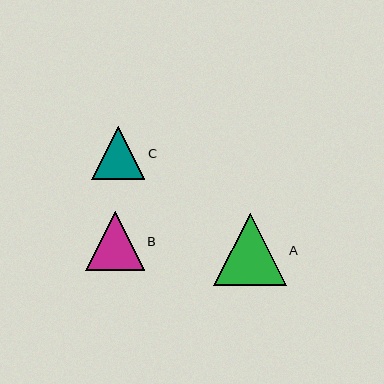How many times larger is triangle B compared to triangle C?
Triangle B is approximately 1.1 times the size of triangle C.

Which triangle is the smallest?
Triangle C is the smallest with a size of approximately 53 pixels.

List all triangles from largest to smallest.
From largest to smallest: A, B, C.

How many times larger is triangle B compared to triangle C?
Triangle B is approximately 1.1 times the size of triangle C.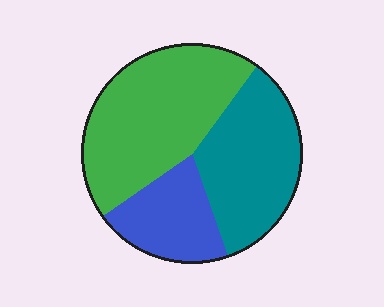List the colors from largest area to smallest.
From largest to smallest: green, teal, blue.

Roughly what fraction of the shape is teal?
Teal takes up about one third (1/3) of the shape.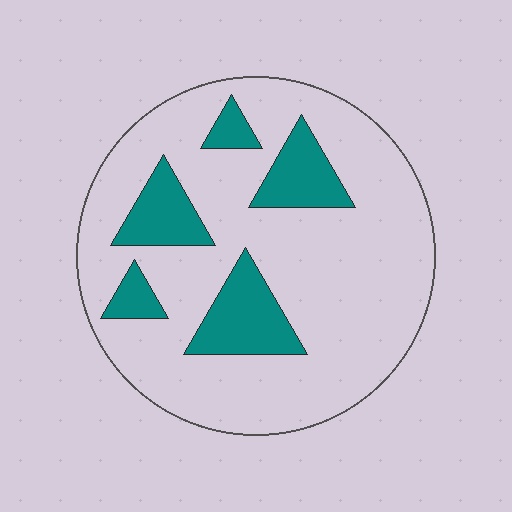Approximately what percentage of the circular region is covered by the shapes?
Approximately 20%.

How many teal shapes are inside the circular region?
5.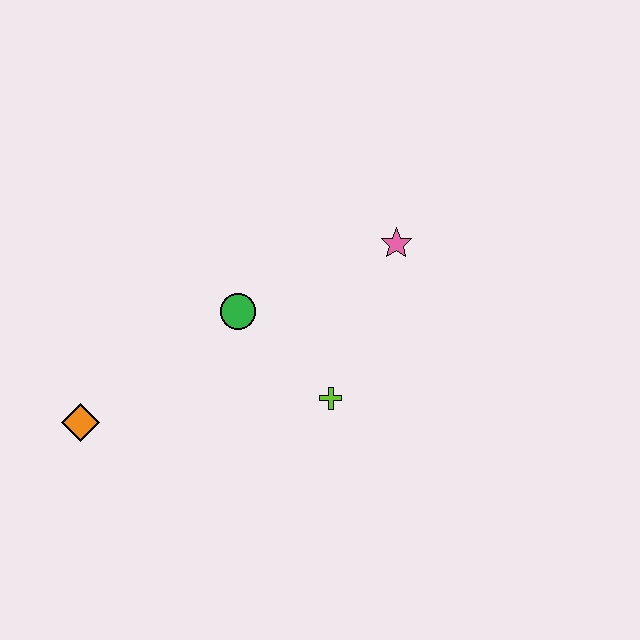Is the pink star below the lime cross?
No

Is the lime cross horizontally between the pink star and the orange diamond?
Yes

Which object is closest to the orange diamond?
The green circle is closest to the orange diamond.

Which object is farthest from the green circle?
The orange diamond is farthest from the green circle.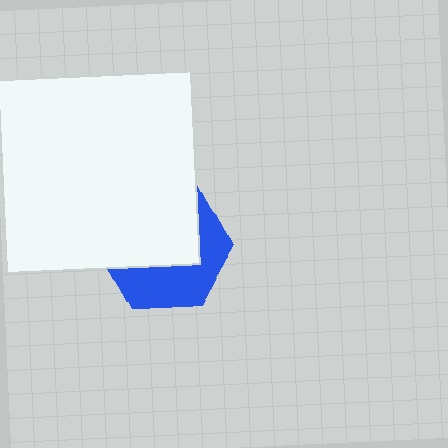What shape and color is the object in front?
The object in front is a white square.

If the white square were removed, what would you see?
You would see the complete blue hexagon.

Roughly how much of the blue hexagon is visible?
A small part of it is visible (roughly 43%).